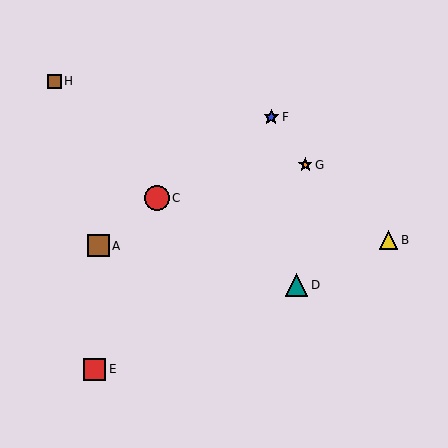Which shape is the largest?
The red circle (labeled C) is the largest.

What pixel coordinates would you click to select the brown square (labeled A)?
Click at (98, 246) to select the brown square A.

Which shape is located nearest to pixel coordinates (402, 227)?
The yellow triangle (labeled B) at (389, 240) is nearest to that location.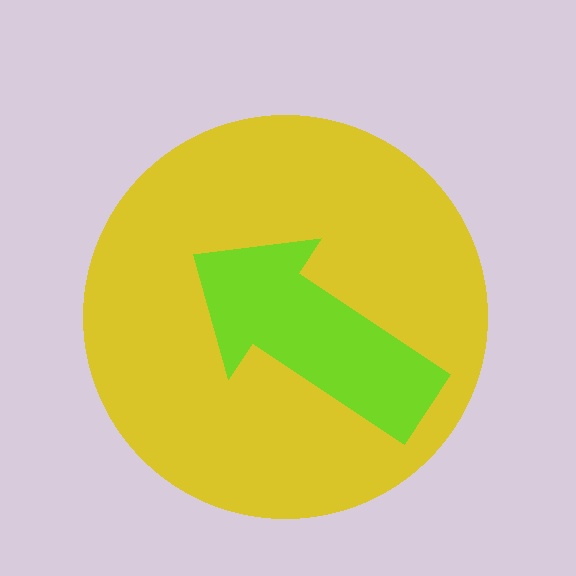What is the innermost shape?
The lime arrow.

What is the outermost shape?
The yellow circle.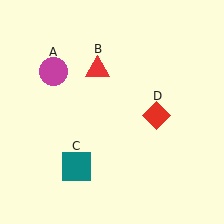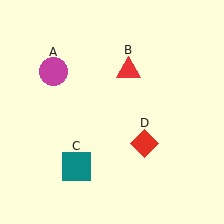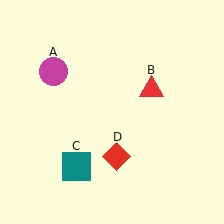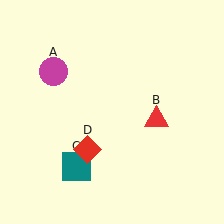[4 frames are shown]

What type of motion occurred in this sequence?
The red triangle (object B), red diamond (object D) rotated clockwise around the center of the scene.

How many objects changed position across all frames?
2 objects changed position: red triangle (object B), red diamond (object D).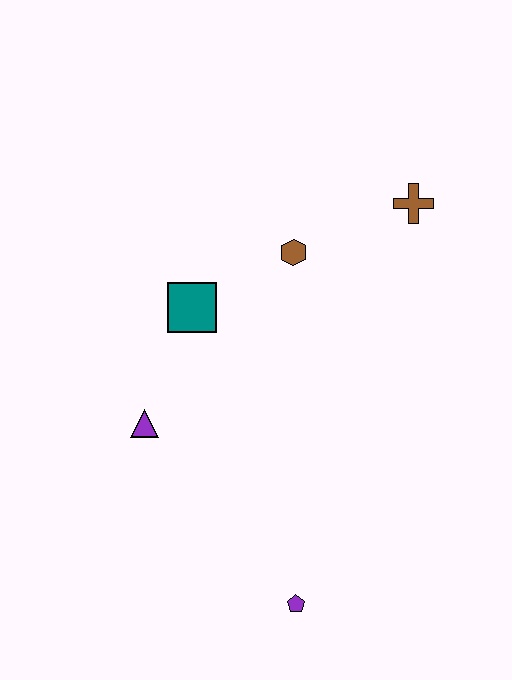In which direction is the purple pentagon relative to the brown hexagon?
The purple pentagon is below the brown hexagon.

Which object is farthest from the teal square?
The purple pentagon is farthest from the teal square.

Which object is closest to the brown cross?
The brown hexagon is closest to the brown cross.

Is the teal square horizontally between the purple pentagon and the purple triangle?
Yes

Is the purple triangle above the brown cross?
No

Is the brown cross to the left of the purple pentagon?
No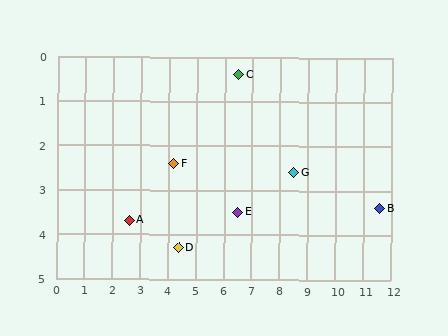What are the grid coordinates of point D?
Point D is at approximately (4.4, 4.3).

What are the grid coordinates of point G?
Point G is at approximately (8.5, 2.6).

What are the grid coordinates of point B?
Point B is at approximately (11.6, 3.4).